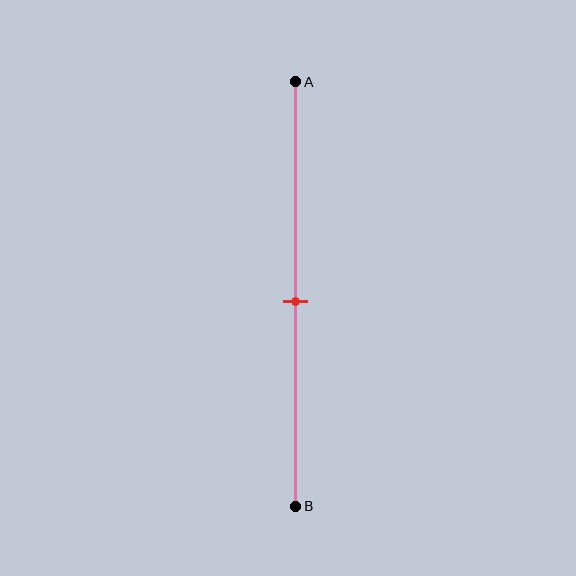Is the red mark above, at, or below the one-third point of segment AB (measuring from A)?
The red mark is below the one-third point of segment AB.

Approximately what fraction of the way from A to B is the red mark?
The red mark is approximately 50% of the way from A to B.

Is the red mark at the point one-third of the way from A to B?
No, the mark is at about 50% from A, not at the 33% one-third point.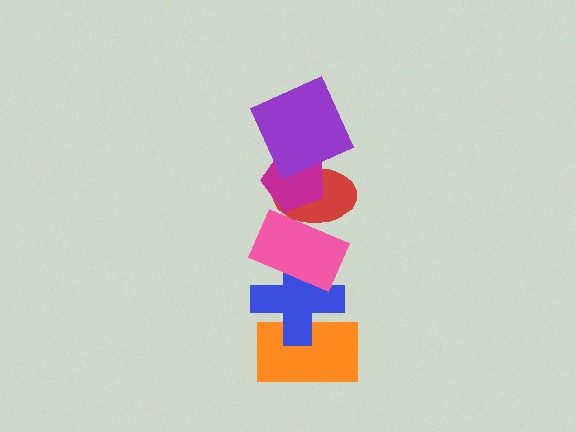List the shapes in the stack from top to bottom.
From top to bottom: the purple square, the magenta pentagon, the red ellipse, the pink rectangle, the blue cross, the orange rectangle.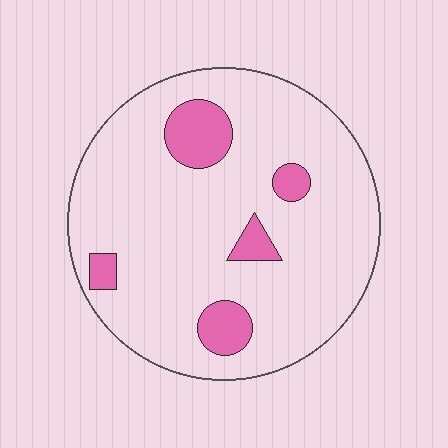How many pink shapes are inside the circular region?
5.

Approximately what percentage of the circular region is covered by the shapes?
Approximately 15%.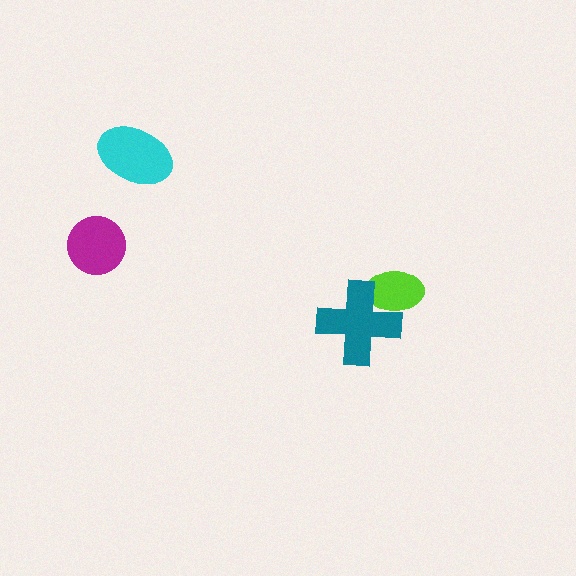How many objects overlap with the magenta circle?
0 objects overlap with the magenta circle.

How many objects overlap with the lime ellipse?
1 object overlaps with the lime ellipse.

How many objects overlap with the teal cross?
1 object overlaps with the teal cross.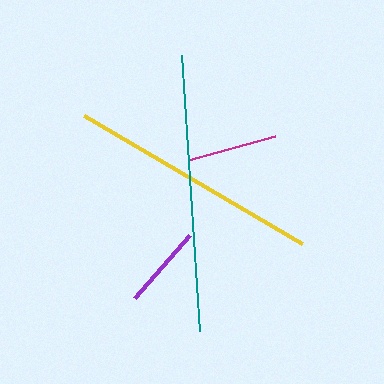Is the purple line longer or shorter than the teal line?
The teal line is longer than the purple line.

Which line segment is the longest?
The teal line is the longest at approximately 276 pixels.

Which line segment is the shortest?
The purple line is the shortest at approximately 84 pixels.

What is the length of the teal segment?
The teal segment is approximately 276 pixels long.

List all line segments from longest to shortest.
From longest to shortest: teal, yellow, magenta, purple.